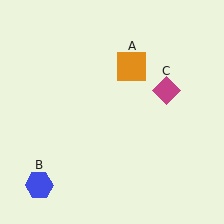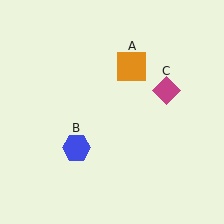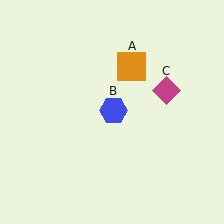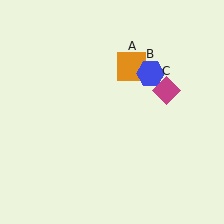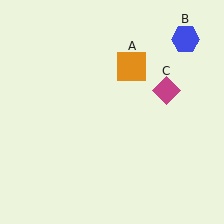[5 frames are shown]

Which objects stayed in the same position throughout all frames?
Orange square (object A) and magenta diamond (object C) remained stationary.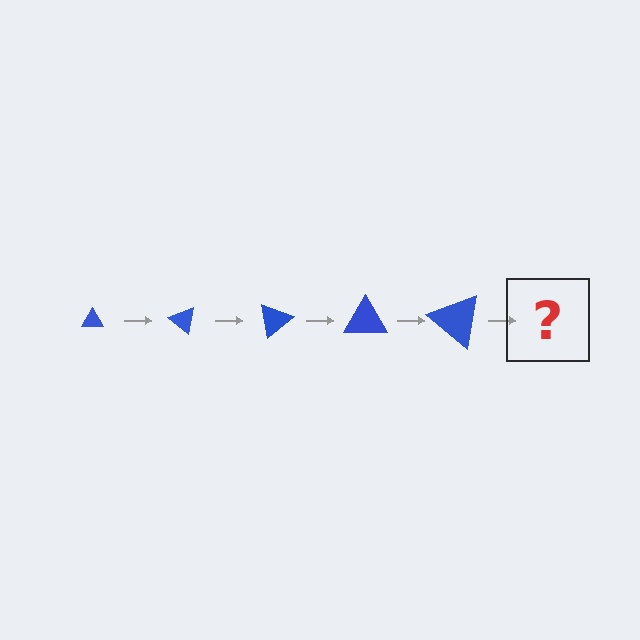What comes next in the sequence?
The next element should be a triangle, larger than the previous one and rotated 200 degrees from the start.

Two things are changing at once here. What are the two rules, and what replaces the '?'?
The two rules are that the triangle grows larger each step and it rotates 40 degrees each step. The '?' should be a triangle, larger than the previous one and rotated 200 degrees from the start.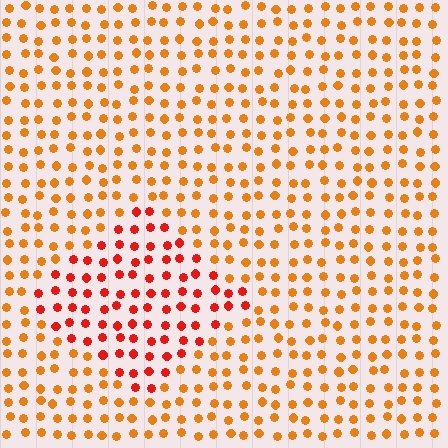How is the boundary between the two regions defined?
The boundary is defined purely by a slight shift in hue (about 31 degrees). Spacing, size, and orientation are identical on both sides.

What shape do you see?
I see a diamond.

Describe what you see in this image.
The image is filled with small orange elements in a uniform arrangement. A diamond-shaped region is visible where the elements are tinted to a slightly different hue, forming a subtle color boundary.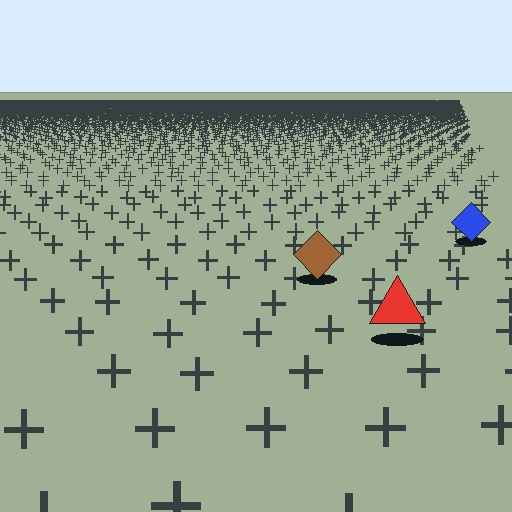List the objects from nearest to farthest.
From nearest to farthest: the red triangle, the brown diamond, the blue diamond.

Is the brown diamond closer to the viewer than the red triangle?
No. The red triangle is closer — you can tell from the texture gradient: the ground texture is coarser near it.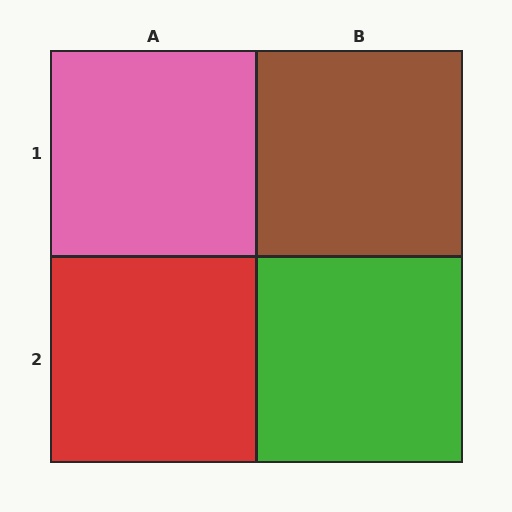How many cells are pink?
1 cell is pink.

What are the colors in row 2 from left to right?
Red, green.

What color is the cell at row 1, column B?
Brown.